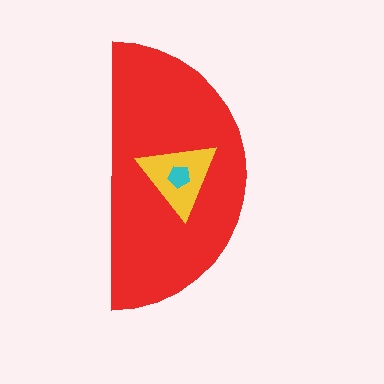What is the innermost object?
The cyan pentagon.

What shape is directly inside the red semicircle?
The yellow triangle.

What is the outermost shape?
The red semicircle.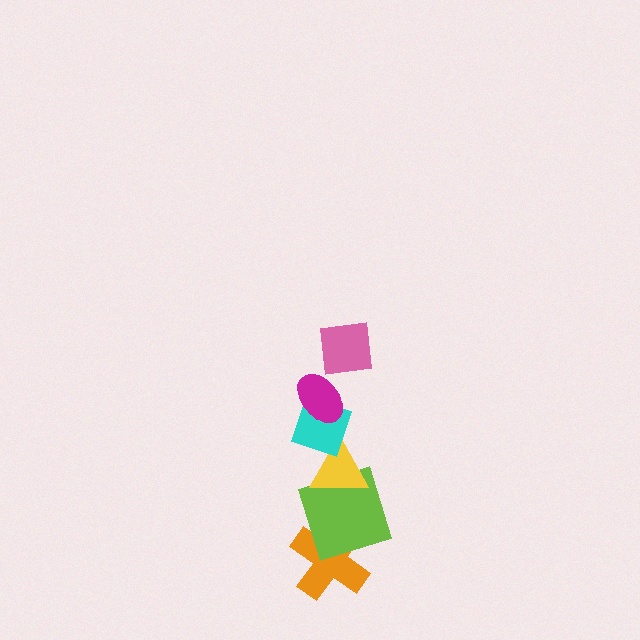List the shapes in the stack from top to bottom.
From top to bottom: the pink square, the magenta ellipse, the cyan diamond, the yellow triangle, the lime square, the orange cross.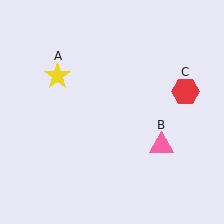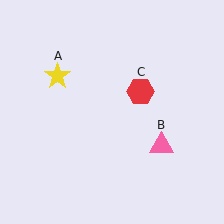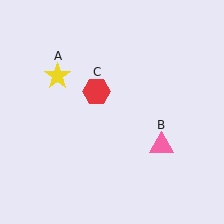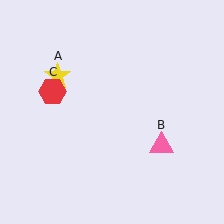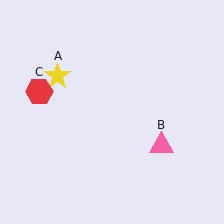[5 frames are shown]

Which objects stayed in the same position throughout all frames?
Yellow star (object A) and pink triangle (object B) remained stationary.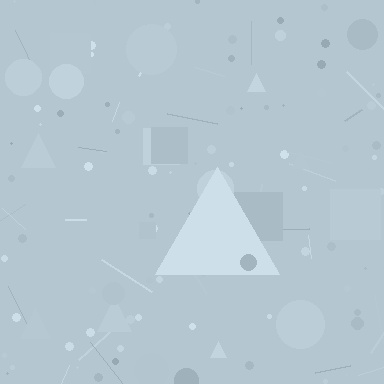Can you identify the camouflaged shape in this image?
The camouflaged shape is a triangle.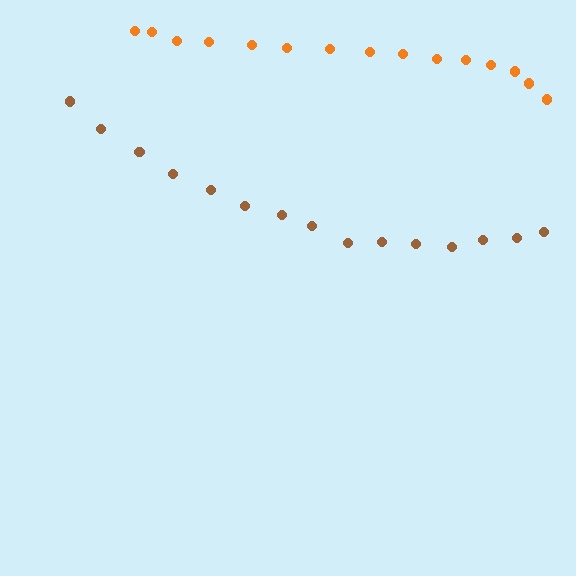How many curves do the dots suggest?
There are 2 distinct paths.